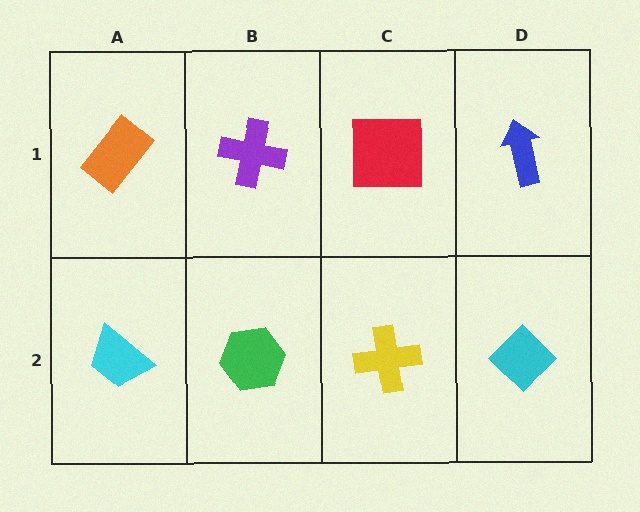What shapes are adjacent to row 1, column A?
A cyan trapezoid (row 2, column A), a purple cross (row 1, column B).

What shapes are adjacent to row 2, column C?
A red square (row 1, column C), a green hexagon (row 2, column B), a cyan diamond (row 2, column D).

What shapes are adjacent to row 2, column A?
An orange rectangle (row 1, column A), a green hexagon (row 2, column B).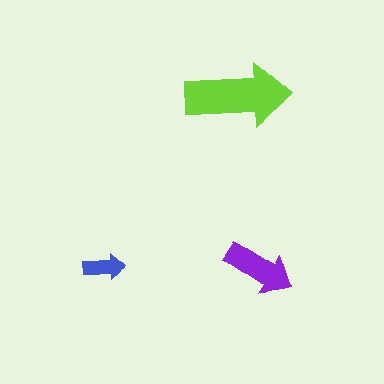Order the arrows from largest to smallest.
the lime one, the purple one, the blue one.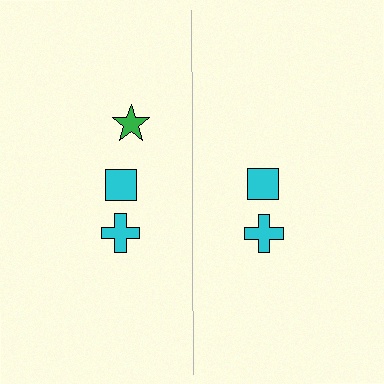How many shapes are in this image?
There are 5 shapes in this image.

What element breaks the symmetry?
A green star is missing from the right side.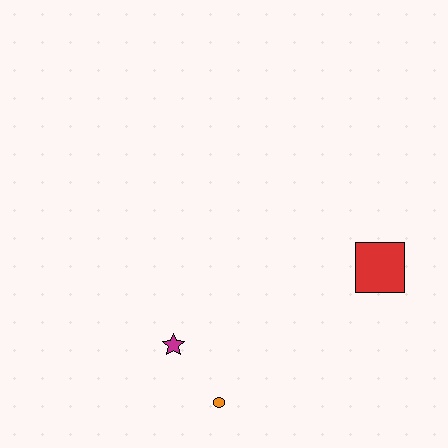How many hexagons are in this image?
There are no hexagons.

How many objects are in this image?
There are 3 objects.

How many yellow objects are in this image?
There are no yellow objects.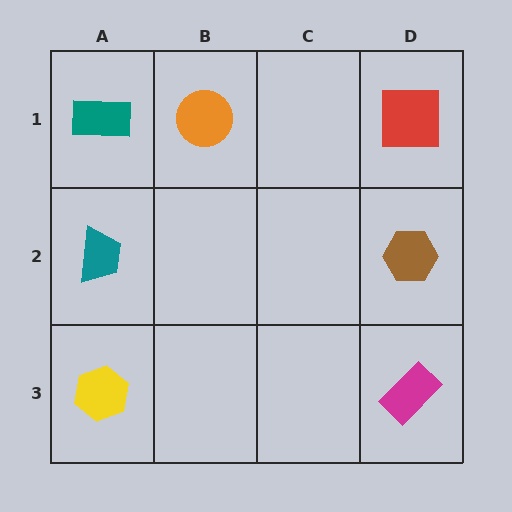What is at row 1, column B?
An orange circle.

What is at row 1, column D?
A red square.